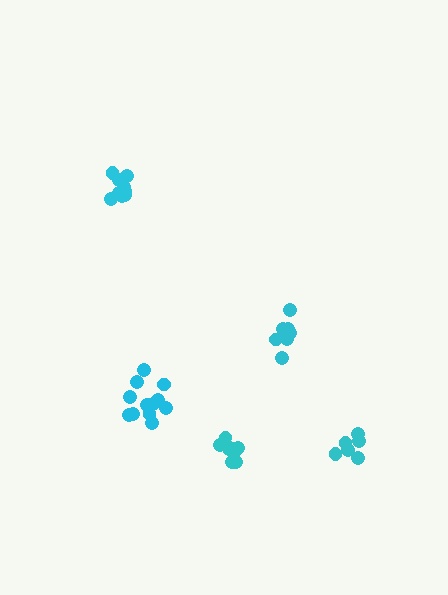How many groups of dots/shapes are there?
There are 5 groups.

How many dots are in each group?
Group 1: 6 dots, Group 2: 8 dots, Group 3: 12 dots, Group 4: 12 dots, Group 5: 7 dots (45 total).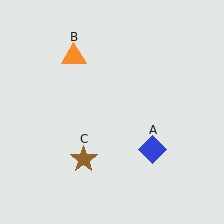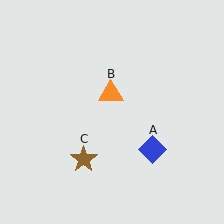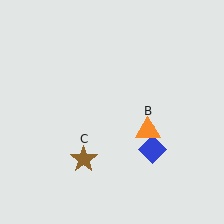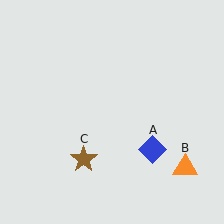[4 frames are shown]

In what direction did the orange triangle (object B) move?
The orange triangle (object B) moved down and to the right.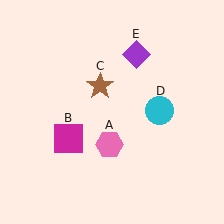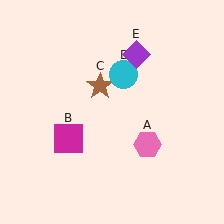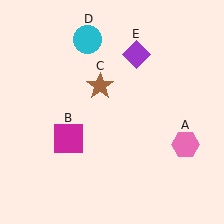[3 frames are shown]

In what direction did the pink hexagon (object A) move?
The pink hexagon (object A) moved right.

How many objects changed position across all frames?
2 objects changed position: pink hexagon (object A), cyan circle (object D).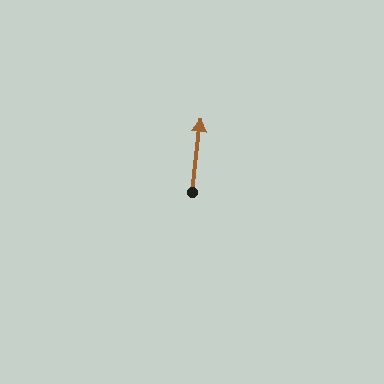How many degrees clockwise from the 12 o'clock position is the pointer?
Approximately 6 degrees.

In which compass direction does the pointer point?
North.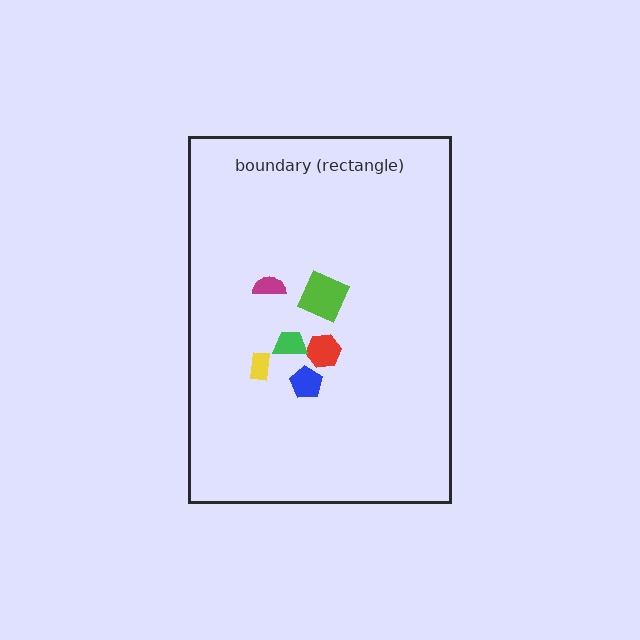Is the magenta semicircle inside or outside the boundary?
Inside.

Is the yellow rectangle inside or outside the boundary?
Inside.